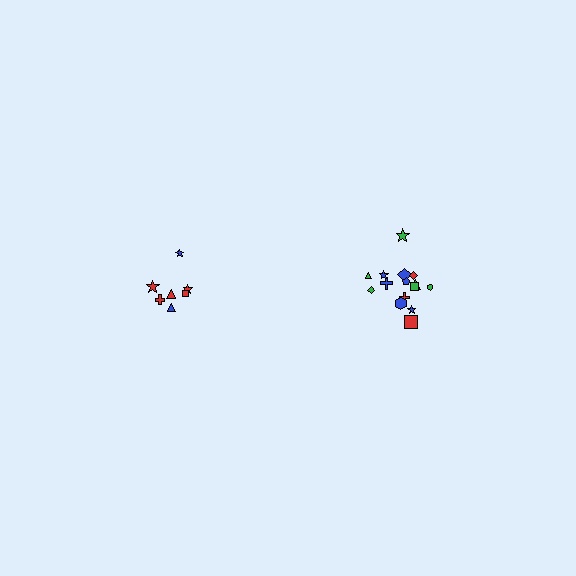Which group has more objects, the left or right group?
The right group.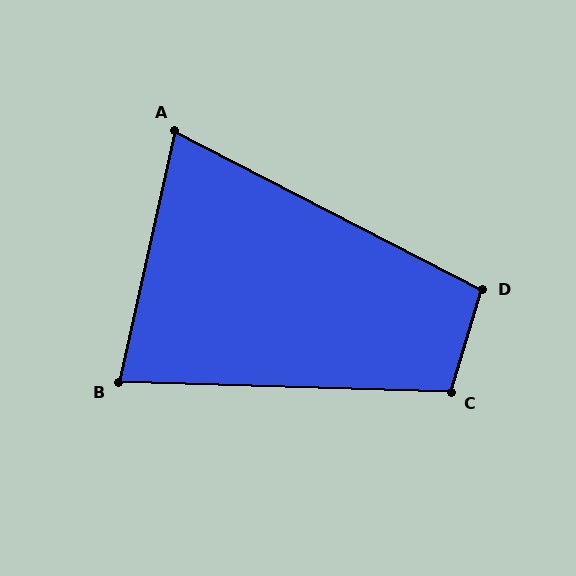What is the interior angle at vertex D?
Approximately 101 degrees (obtuse).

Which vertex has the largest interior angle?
C, at approximately 105 degrees.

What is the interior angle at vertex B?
Approximately 79 degrees (acute).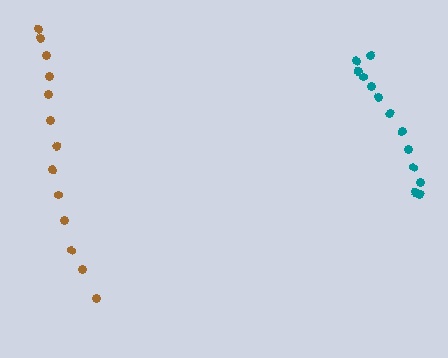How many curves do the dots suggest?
There are 2 distinct paths.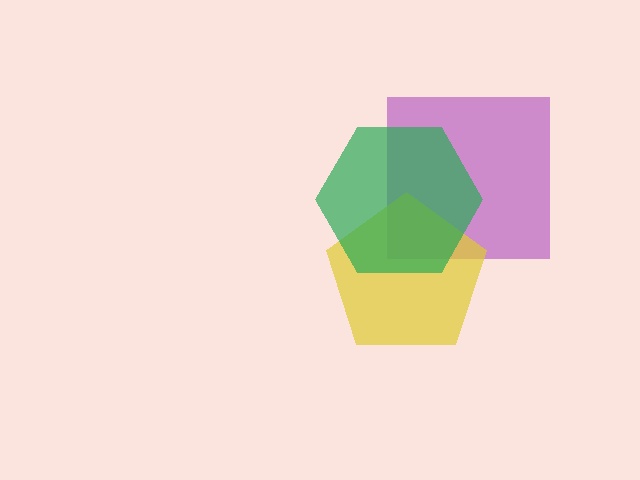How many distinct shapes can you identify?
There are 3 distinct shapes: a purple square, a yellow pentagon, a green hexagon.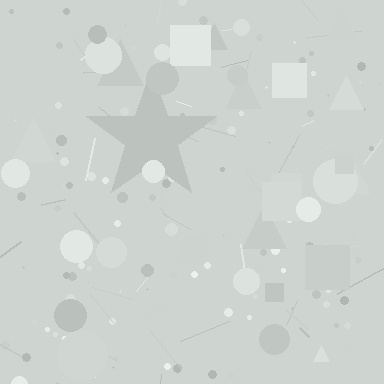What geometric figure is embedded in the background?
A star is embedded in the background.